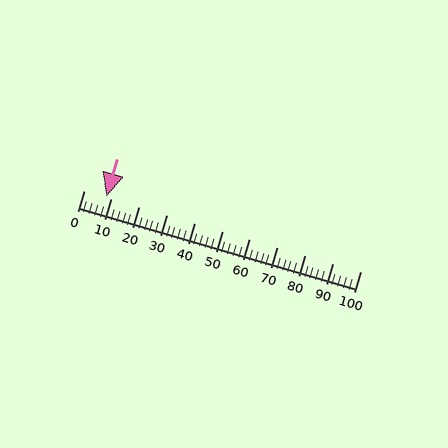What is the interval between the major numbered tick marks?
The major tick marks are spaced 10 units apart.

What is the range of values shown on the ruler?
The ruler shows values from 0 to 100.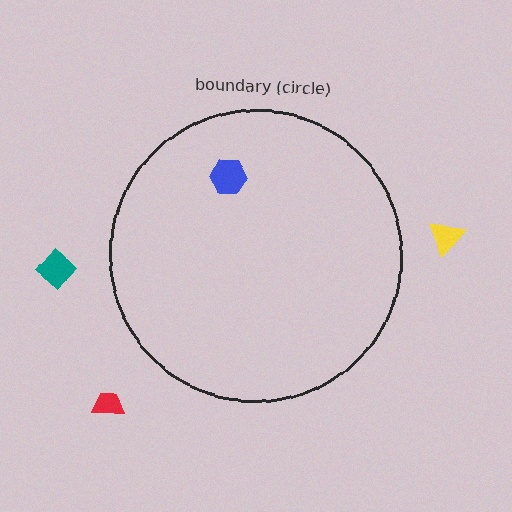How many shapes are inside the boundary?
1 inside, 3 outside.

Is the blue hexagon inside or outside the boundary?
Inside.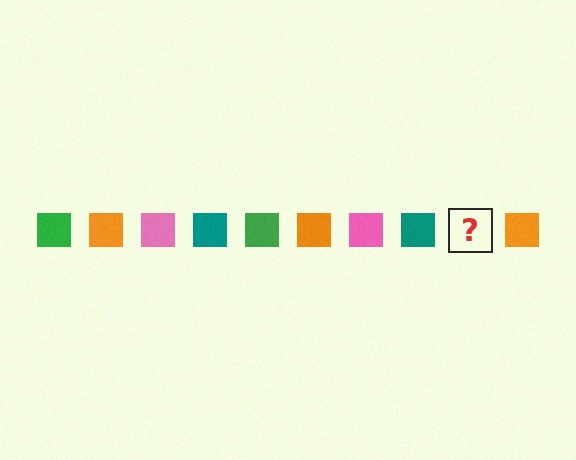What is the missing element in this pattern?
The missing element is a green square.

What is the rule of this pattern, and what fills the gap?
The rule is that the pattern cycles through green, orange, pink, teal squares. The gap should be filled with a green square.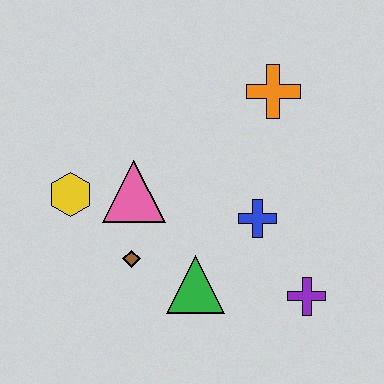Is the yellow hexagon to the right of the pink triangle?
No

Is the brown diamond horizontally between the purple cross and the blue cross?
No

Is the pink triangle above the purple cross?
Yes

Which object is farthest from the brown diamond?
The orange cross is farthest from the brown diamond.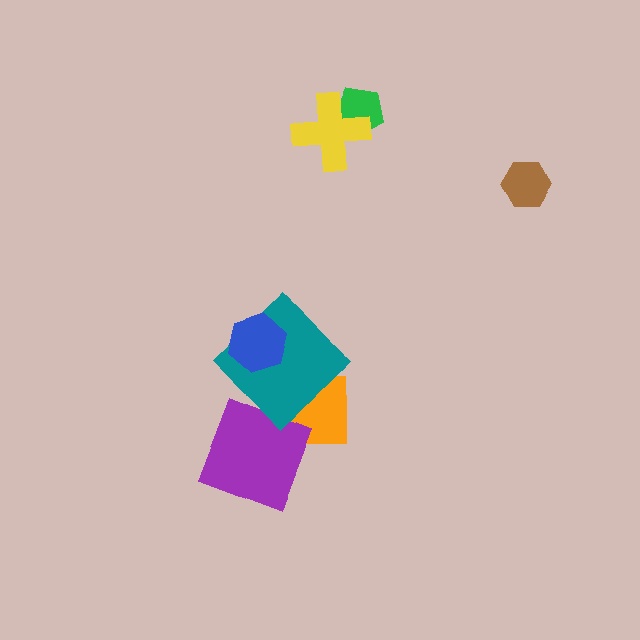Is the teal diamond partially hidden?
Yes, it is partially covered by another shape.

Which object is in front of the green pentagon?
The yellow cross is in front of the green pentagon.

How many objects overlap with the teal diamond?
2 objects overlap with the teal diamond.